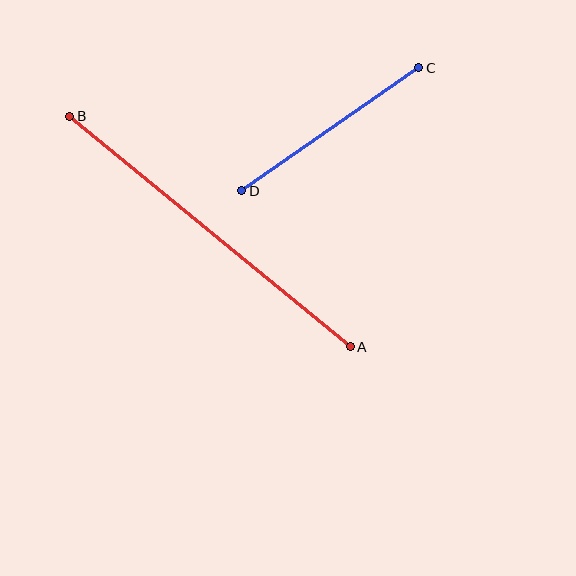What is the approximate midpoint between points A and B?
The midpoint is at approximately (210, 232) pixels.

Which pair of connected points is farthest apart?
Points A and B are farthest apart.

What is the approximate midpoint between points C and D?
The midpoint is at approximately (330, 129) pixels.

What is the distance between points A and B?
The distance is approximately 363 pixels.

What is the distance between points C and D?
The distance is approximately 216 pixels.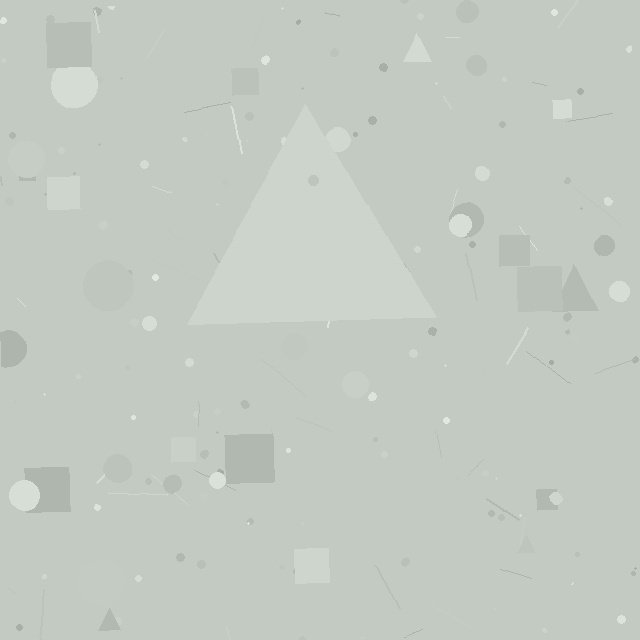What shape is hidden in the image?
A triangle is hidden in the image.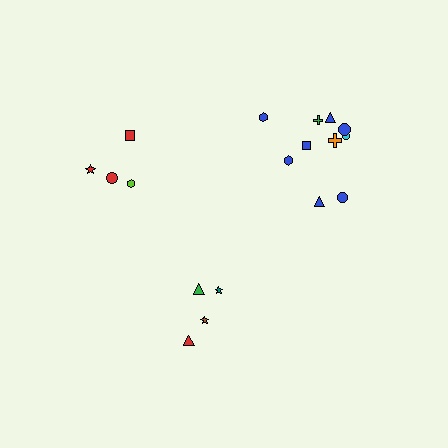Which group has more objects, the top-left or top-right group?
The top-right group.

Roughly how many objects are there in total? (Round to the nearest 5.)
Roughly 20 objects in total.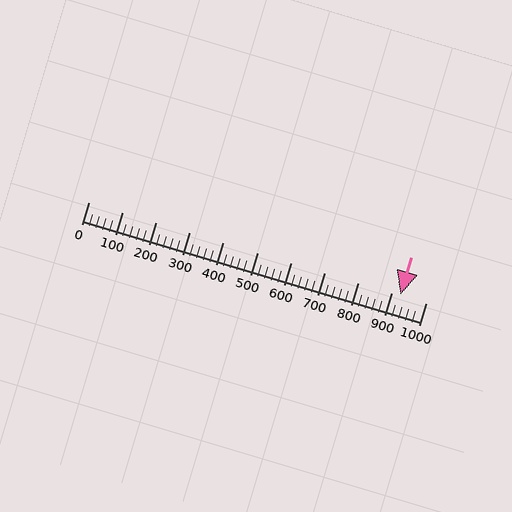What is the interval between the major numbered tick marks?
The major tick marks are spaced 100 units apart.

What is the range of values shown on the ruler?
The ruler shows values from 0 to 1000.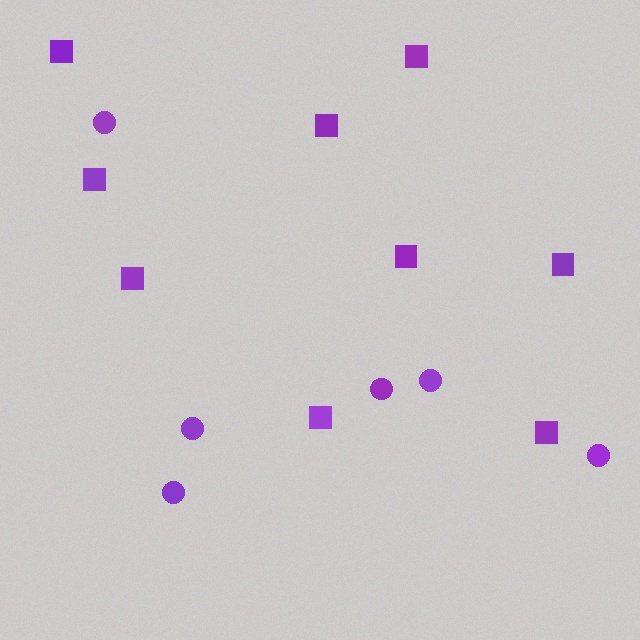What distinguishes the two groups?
There are 2 groups: one group of circles (6) and one group of squares (9).